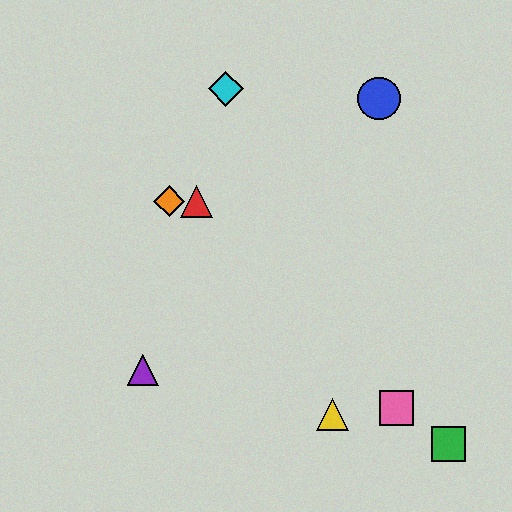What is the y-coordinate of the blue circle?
The blue circle is at y≈99.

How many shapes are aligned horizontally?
2 shapes (the red triangle, the orange diamond) are aligned horizontally.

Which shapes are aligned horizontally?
The red triangle, the orange diamond are aligned horizontally.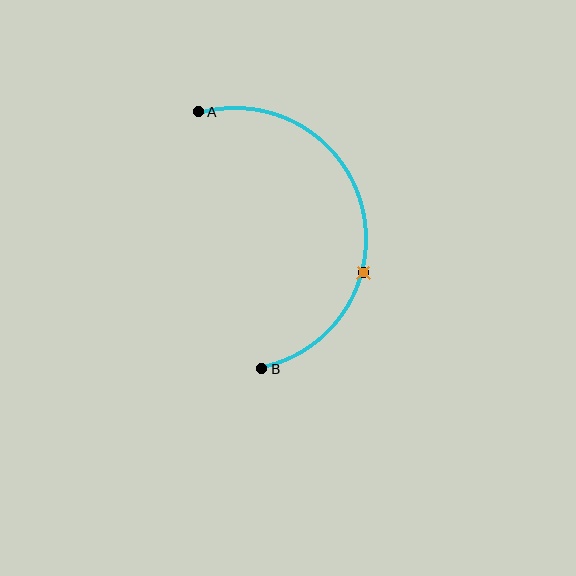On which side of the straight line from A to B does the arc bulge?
The arc bulges to the right of the straight line connecting A and B.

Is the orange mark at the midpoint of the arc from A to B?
No. The orange mark lies on the arc but is closer to endpoint B. The arc midpoint would be at the point on the curve equidistant along the arc from both A and B.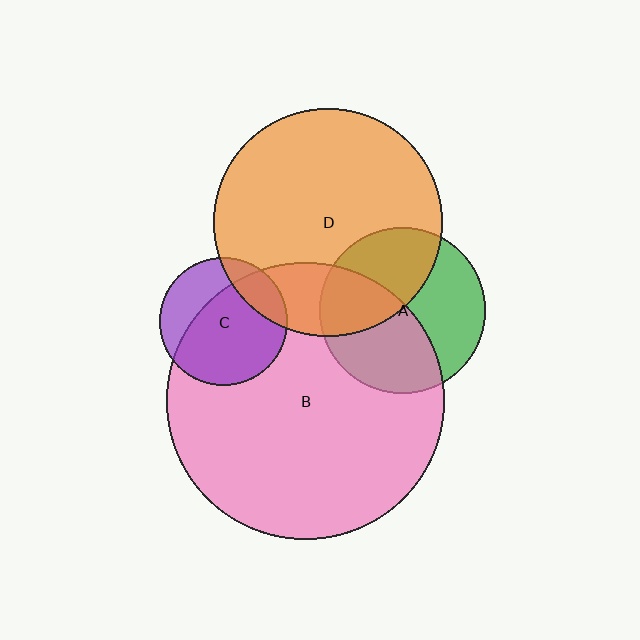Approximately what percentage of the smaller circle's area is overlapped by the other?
Approximately 50%.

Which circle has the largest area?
Circle B (pink).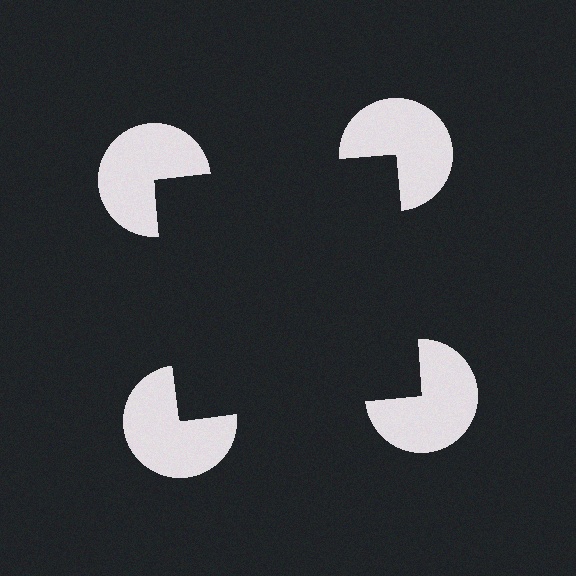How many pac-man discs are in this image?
There are 4 — one at each vertex of the illusory square.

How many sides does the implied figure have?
4 sides.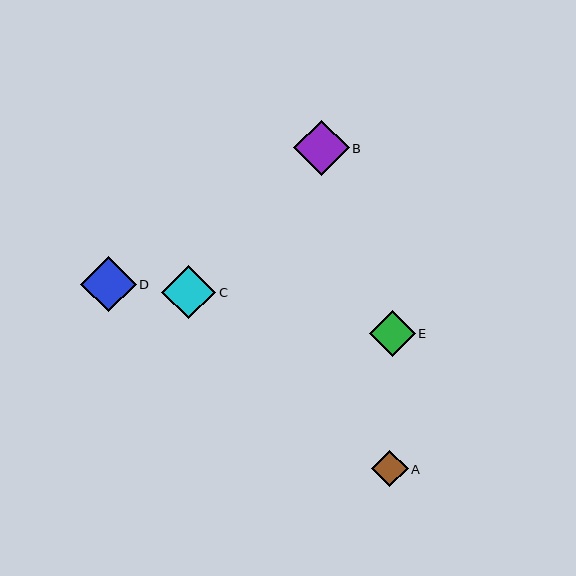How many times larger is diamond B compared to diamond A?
Diamond B is approximately 1.5 times the size of diamond A.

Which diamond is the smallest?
Diamond A is the smallest with a size of approximately 37 pixels.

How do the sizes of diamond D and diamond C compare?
Diamond D and diamond C are approximately the same size.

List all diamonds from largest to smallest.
From largest to smallest: D, B, C, E, A.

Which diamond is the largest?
Diamond D is the largest with a size of approximately 55 pixels.